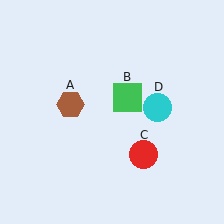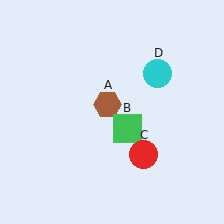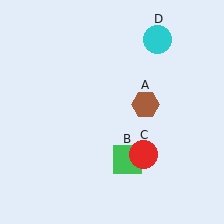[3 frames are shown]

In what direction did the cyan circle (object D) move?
The cyan circle (object D) moved up.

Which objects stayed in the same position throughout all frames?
Red circle (object C) remained stationary.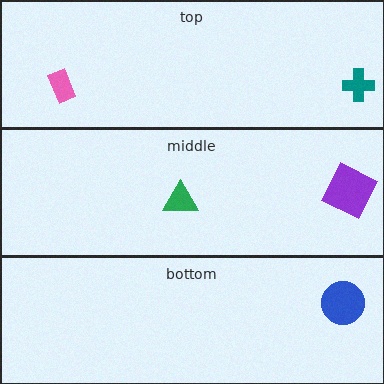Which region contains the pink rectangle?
The top region.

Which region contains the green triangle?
The middle region.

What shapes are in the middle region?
The green triangle, the purple square.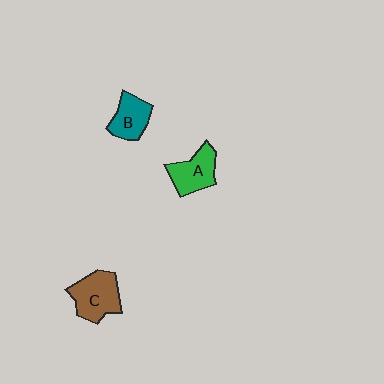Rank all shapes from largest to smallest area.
From largest to smallest: C (brown), A (green), B (teal).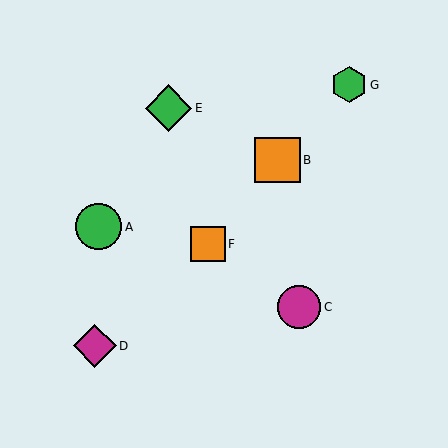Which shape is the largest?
The green diamond (labeled E) is the largest.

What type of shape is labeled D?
Shape D is a magenta diamond.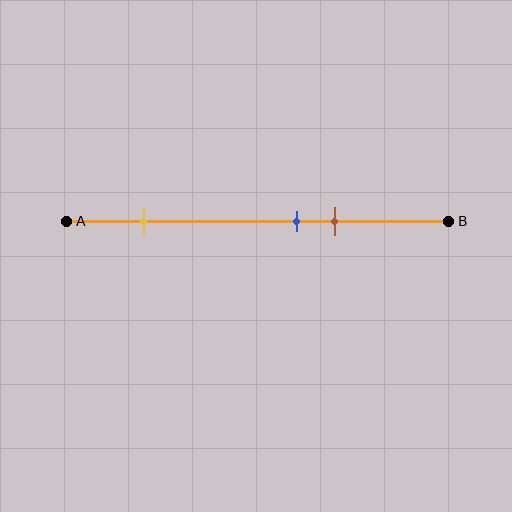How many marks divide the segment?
There are 3 marks dividing the segment.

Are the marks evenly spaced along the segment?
No, the marks are not evenly spaced.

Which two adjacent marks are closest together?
The blue and brown marks are the closest adjacent pair.